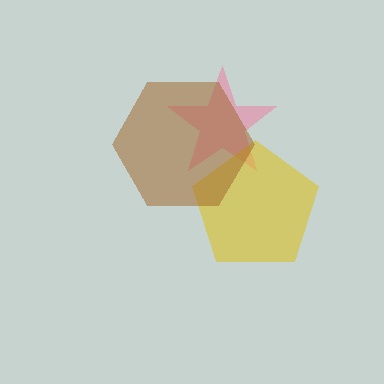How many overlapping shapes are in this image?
There are 3 overlapping shapes in the image.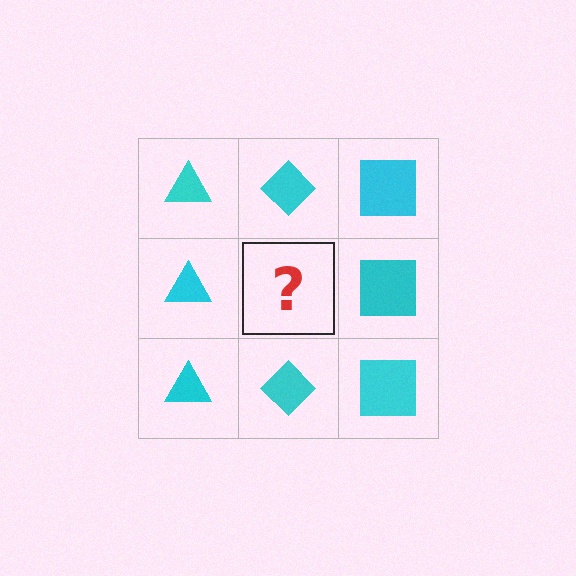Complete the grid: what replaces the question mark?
The question mark should be replaced with a cyan diamond.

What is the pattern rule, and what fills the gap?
The rule is that each column has a consistent shape. The gap should be filled with a cyan diamond.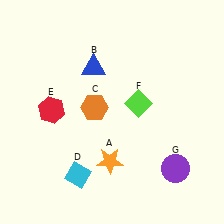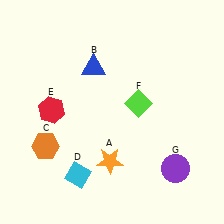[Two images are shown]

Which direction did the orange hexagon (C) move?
The orange hexagon (C) moved left.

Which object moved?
The orange hexagon (C) moved left.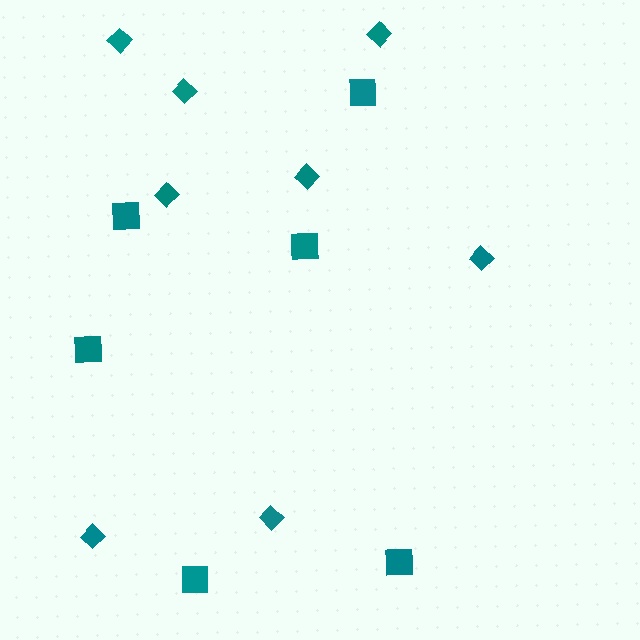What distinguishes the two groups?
There are 2 groups: one group of diamonds (8) and one group of squares (6).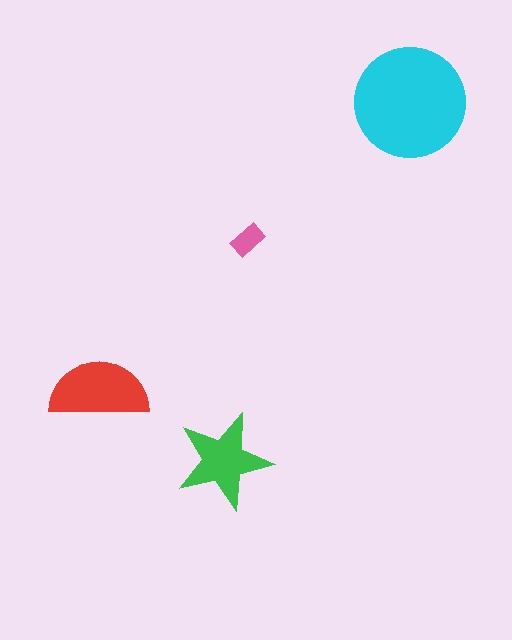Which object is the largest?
The cyan circle.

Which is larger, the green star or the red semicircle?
The red semicircle.